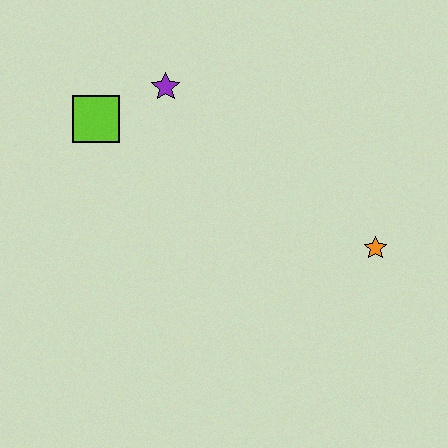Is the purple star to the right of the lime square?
Yes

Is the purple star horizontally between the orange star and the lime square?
Yes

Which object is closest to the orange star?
The purple star is closest to the orange star.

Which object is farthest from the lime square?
The orange star is farthest from the lime square.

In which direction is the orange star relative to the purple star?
The orange star is to the right of the purple star.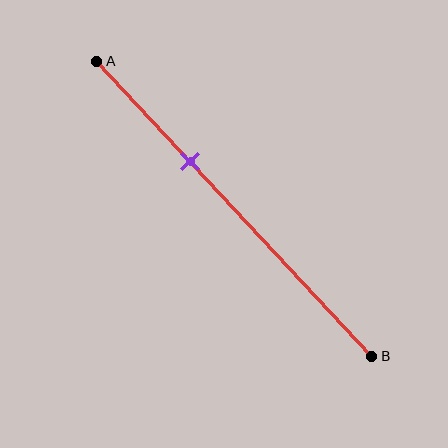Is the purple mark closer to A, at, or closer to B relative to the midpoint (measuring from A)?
The purple mark is closer to point A than the midpoint of segment AB.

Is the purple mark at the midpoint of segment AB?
No, the mark is at about 35% from A, not at the 50% midpoint.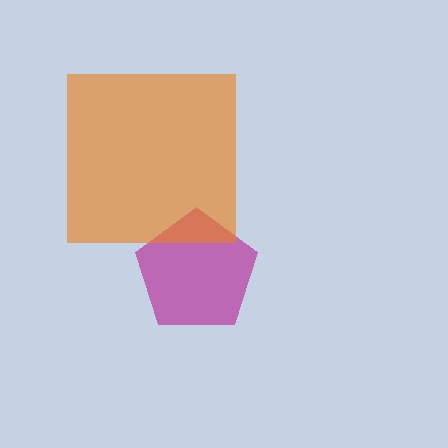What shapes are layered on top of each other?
The layered shapes are: a magenta pentagon, an orange square.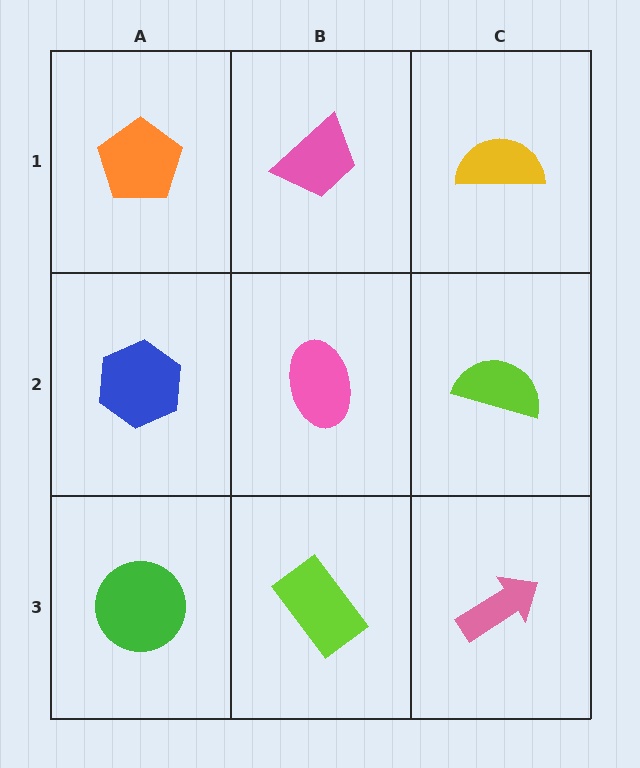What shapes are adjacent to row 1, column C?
A lime semicircle (row 2, column C), a pink trapezoid (row 1, column B).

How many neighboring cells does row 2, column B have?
4.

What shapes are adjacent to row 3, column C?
A lime semicircle (row 2, column C), a lime rectangle (row 3, column B).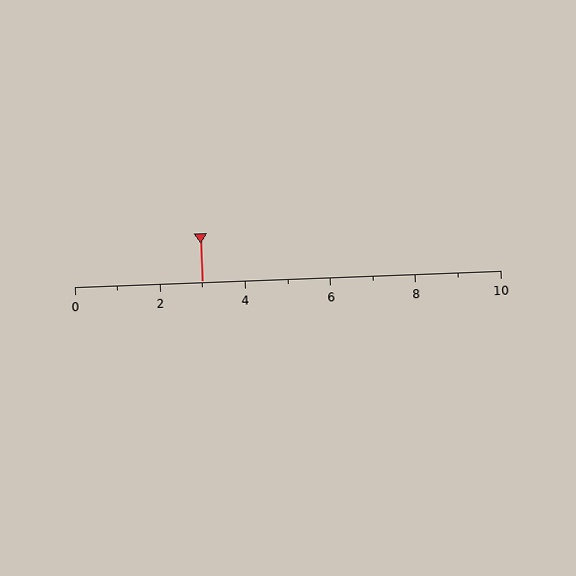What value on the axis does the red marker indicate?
The marker indicates approximately 3.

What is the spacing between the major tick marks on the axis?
The major ticks are spaced 2 apart.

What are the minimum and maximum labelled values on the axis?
The axis runs from 0 to 10.